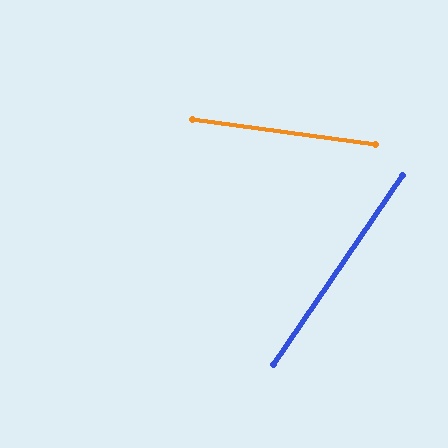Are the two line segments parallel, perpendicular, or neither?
Neither parallel nor perpendicular — they differ by about 63°.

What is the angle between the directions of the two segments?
Approximately 63 degrees.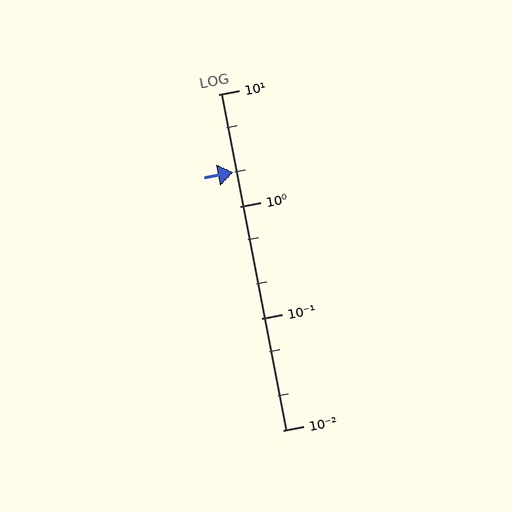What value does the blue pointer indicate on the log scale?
The pointer indicates approximately 2.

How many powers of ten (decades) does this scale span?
The scale spans 3 decades, from 0.01 to 10.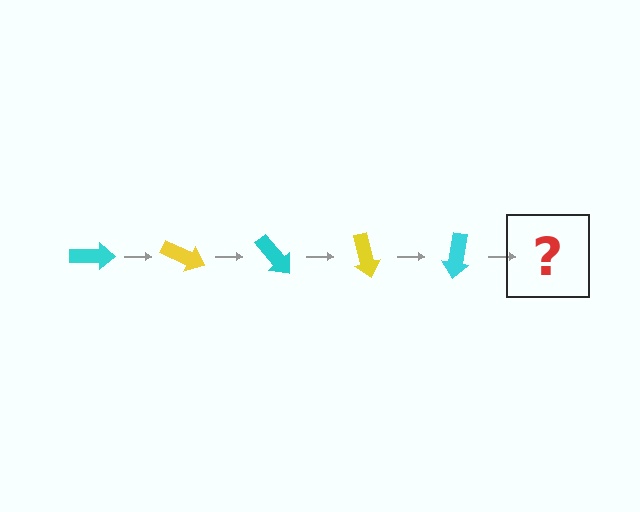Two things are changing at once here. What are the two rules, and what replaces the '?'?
The two rules are that it rotates 25 degrees each step and the color cycles through cyan and yellow. The '?' should be a yellow arrow, rotated 125 degrees from the start.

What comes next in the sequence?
The next element should be a yellow arrow, rotated 125 degrees from the start.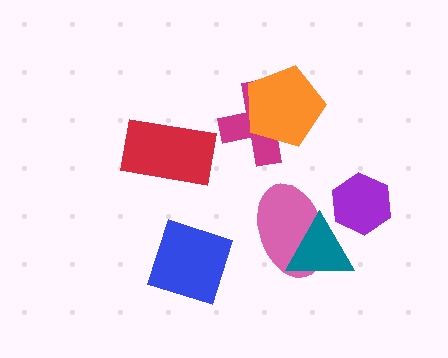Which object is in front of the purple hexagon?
The teal triangle is in front of the purple hexagon.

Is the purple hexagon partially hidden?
Yes, it is partially covered by another shape.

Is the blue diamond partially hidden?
No, no other shape covers it.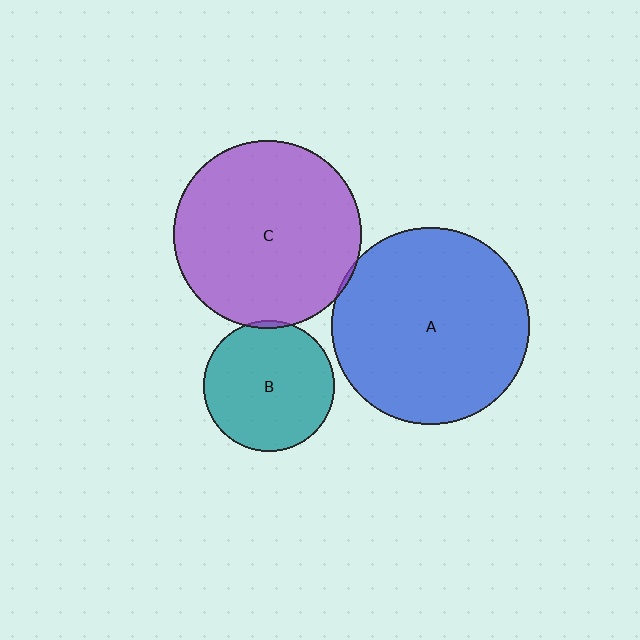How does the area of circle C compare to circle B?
Approximately 2.1 times.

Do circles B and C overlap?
Yes.